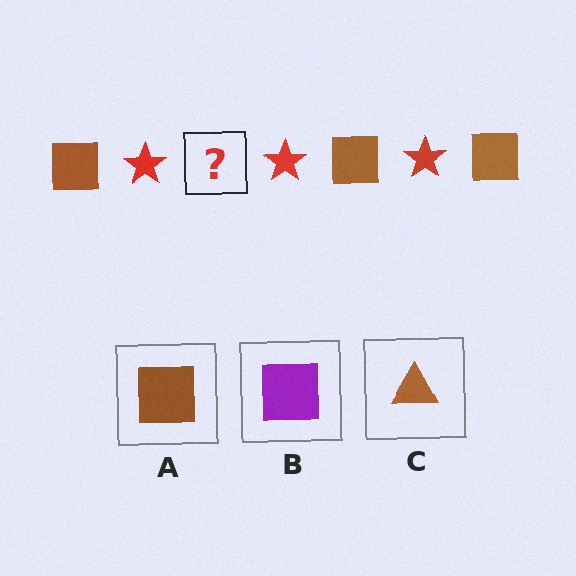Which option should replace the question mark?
Option A.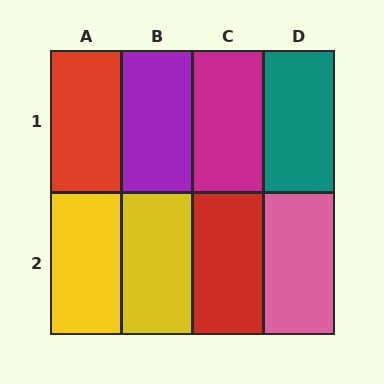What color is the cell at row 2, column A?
Yellow.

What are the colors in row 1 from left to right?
Red, purple, magenta, teal.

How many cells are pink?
1 cell is pink.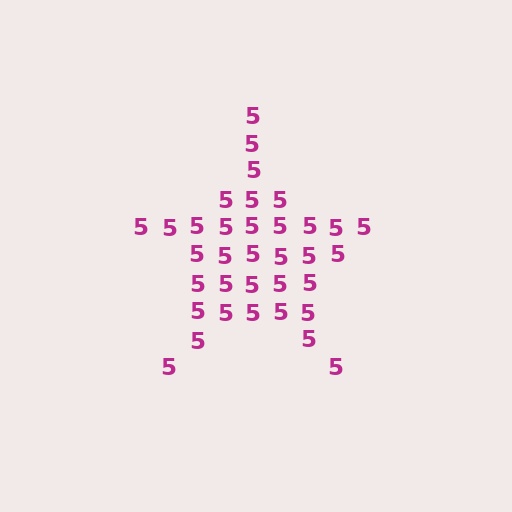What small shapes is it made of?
It is made of small digit 5's.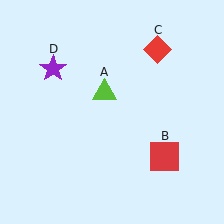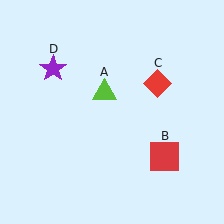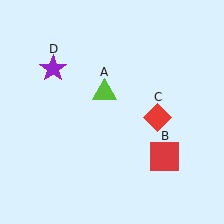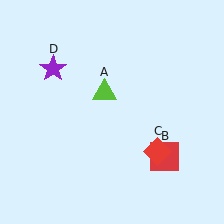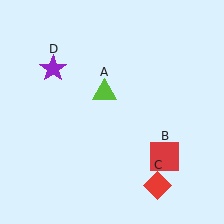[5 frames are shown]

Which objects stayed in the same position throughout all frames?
Lime triangle (object A) and red square (object B) and purple star (object D) remained stationary.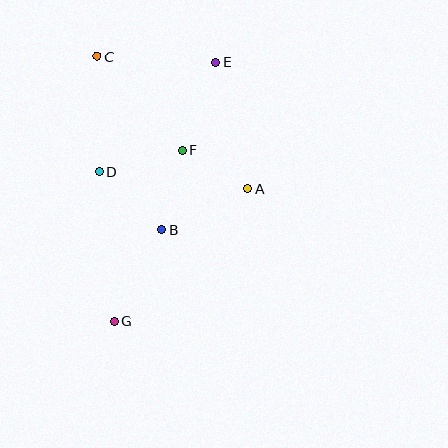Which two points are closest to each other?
Points A and F are closest to each other.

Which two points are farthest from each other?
Points E and G are farthest from each other.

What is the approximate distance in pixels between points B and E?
The distance between B and E is approximately 176 pixels.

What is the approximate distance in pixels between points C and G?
The distance between C and G is approximately 266 pixels.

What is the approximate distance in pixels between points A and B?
The distance between A and B is approximately 96 pixels.